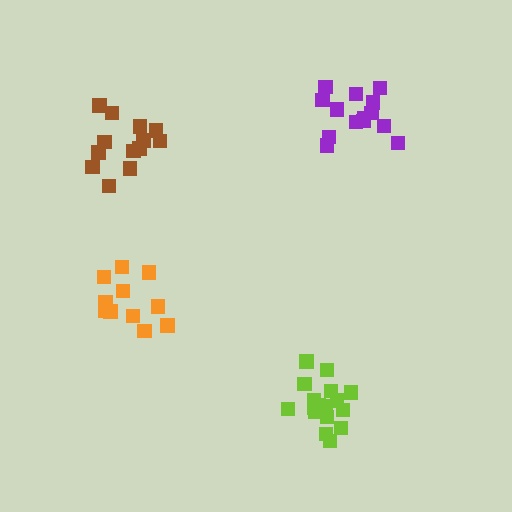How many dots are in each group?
Group 1: 11 dots, Group 2: 14 dots, Group 3: 17 dots, Group 4: 14 dots (56 total).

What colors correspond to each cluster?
The clusters are colored: orange, purple, lime, brown.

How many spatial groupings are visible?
There are 4 spatial groupings.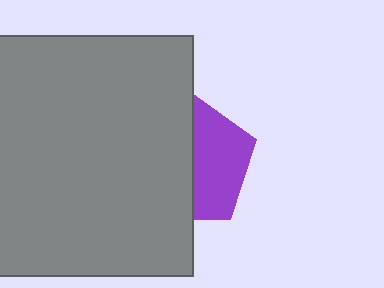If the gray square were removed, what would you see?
You would see the complete purple pentagon.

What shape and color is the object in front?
The object in front is a gray square.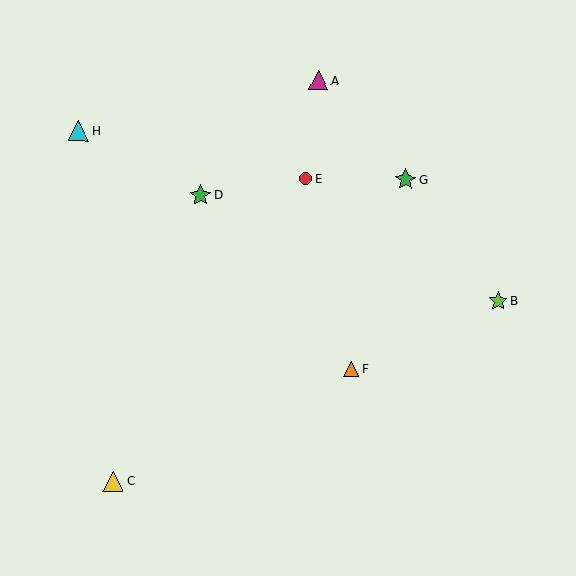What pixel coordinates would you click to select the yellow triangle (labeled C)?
Click at (113, 481) to select the yellow triangle C.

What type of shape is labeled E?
Shape E is a red circle.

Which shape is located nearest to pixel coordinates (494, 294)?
The lime star (labeled B) at (498, 301) is nearest to that location.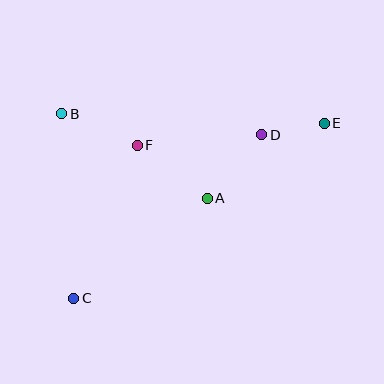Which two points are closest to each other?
Points D and E are closest to each other.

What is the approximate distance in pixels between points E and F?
The distance between E and F is approximately 188 pixels.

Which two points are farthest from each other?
Points C and E are farthest from each other.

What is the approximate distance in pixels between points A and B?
The distance between A and B is approximately 168 pixels.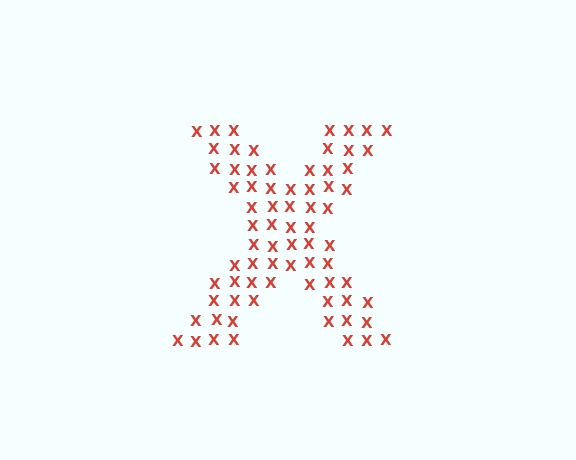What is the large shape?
The large shape is the letter X.